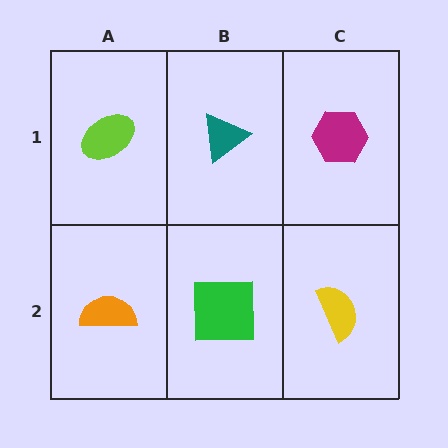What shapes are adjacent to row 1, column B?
A green square (row 2, column B), a lime ellipse (row 1, column A), a magenta hexagon (row 1, column C).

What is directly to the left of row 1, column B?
A lime ellipse.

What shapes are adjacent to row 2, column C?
A magenta hexagon (row 1, column C), a green square (row 2, column B).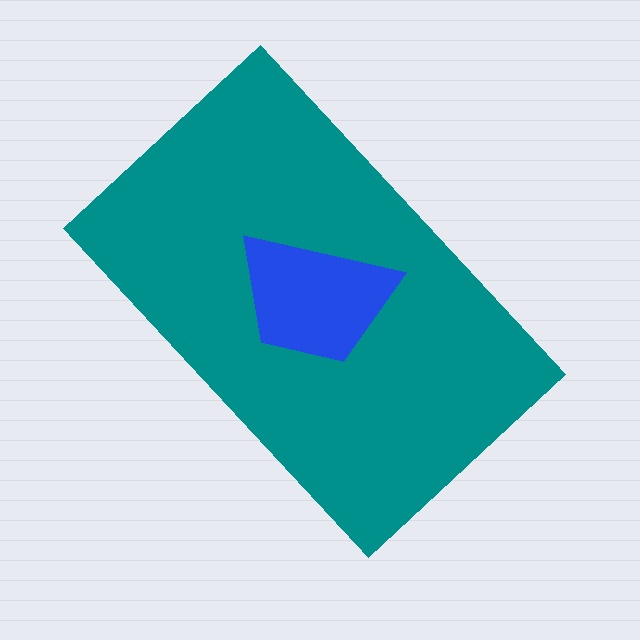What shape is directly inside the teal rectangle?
The blue trapezoid.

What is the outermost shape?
The teal rectangle.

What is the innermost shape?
The blue trapezoid.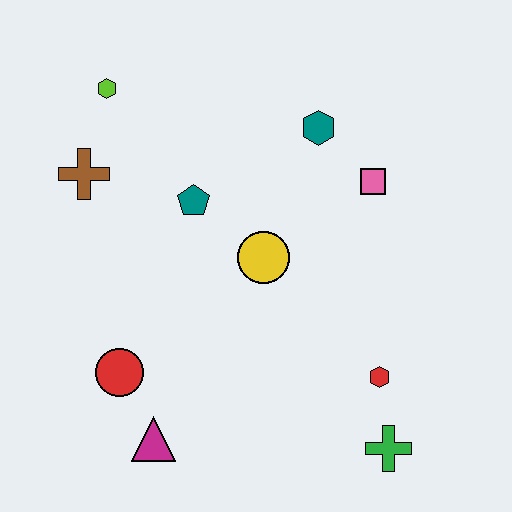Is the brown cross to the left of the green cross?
Yes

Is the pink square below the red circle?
No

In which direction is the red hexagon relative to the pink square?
The red hexagon is below the pink square.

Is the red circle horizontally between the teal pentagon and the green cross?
No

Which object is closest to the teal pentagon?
The yellow circle is closest to the teal pentagon.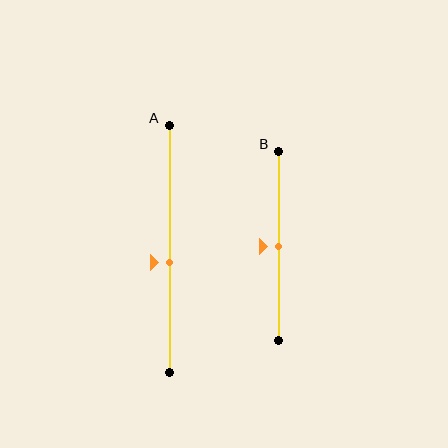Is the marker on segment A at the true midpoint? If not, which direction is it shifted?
No, the marker on segment A is shifted downward by about 5% of the segment length.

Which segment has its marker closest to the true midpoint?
Segment B has its marker closest to the true midpoint.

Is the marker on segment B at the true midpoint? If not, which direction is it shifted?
Yes, the marker on segment B is at the true midpoint.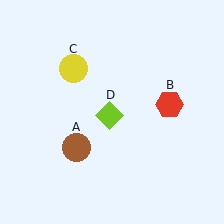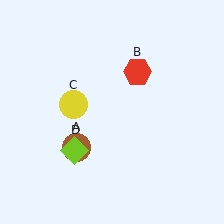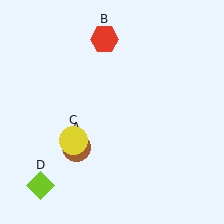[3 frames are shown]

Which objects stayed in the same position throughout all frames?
Brown circle (object A) remained stationary.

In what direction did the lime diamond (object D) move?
The lime diamond (object D) moved down and to the left.